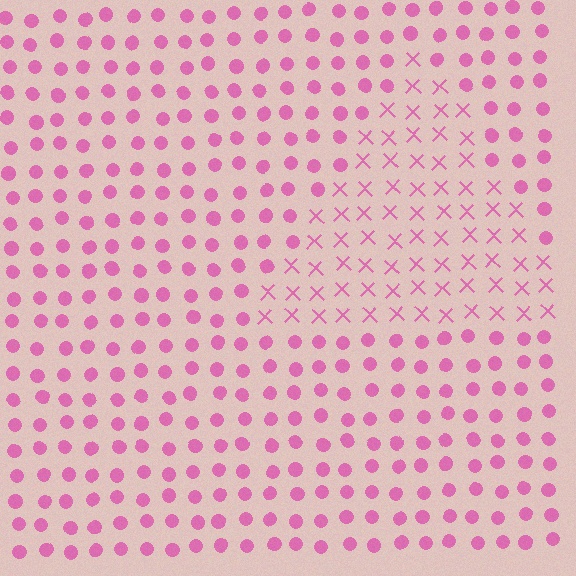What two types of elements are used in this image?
The image uses X marks inside the triangle region and circles outside it.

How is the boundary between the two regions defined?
The boundary is defined by a change in element shape: X marks inside vs. circles outside. All elements share the same color and spacing.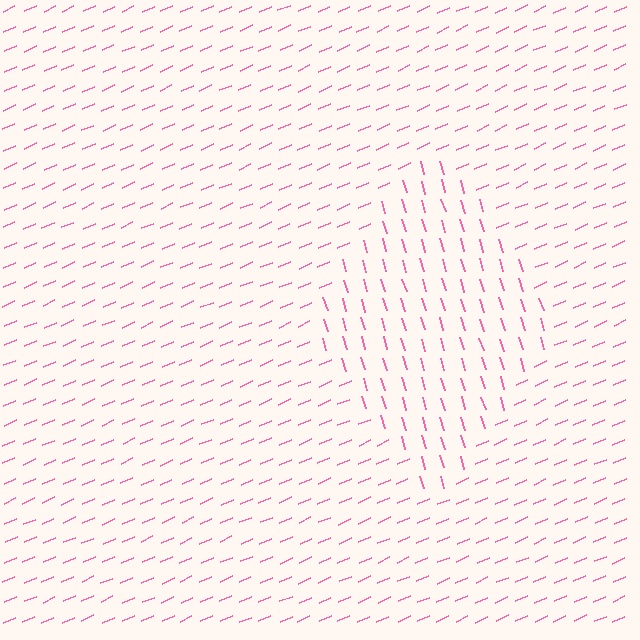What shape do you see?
I see a diamond.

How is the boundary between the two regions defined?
The boundary is defined purely by a change in line orientation (approximately 83 degrees difference). All lines are the same color and thickness.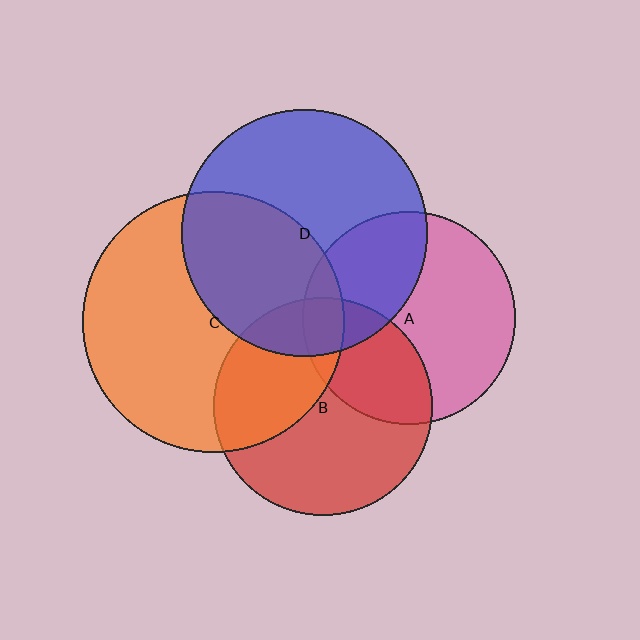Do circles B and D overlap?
Yes.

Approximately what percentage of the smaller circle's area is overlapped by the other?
Approximately 15%.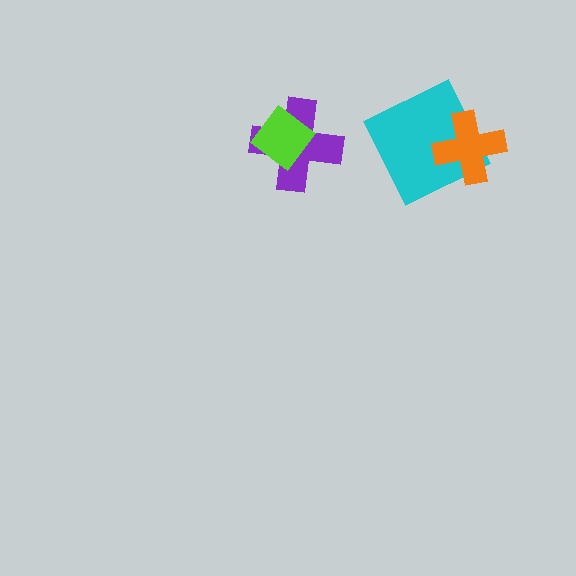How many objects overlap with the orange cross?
1 object overlaps with the orange cross.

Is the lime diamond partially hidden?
No, no other shape covers it.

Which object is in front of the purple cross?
The lime diamond is in front of the purple cross.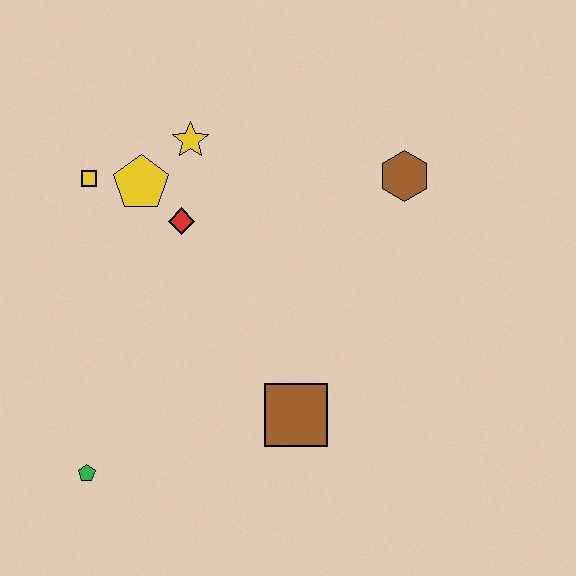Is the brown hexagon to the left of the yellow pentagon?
No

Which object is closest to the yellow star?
The yellow pentagon is closest to the yellow star.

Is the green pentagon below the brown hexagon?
Yes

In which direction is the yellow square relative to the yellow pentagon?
The yellow square is to the left of the yellow pentagon.